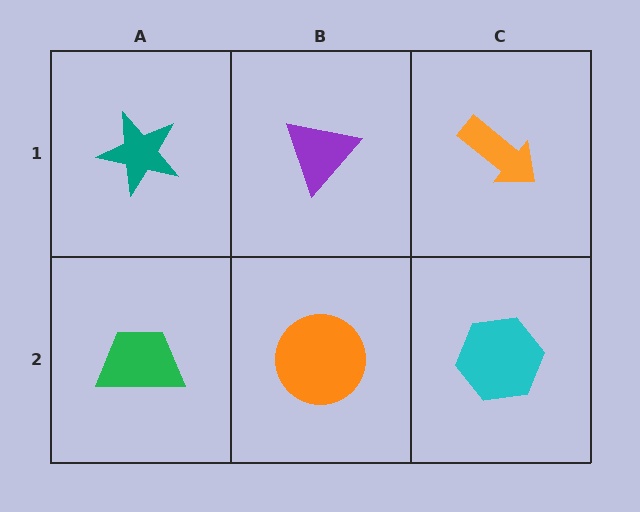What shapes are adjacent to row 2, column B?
A purple triangle (row 1, column B), a green trapezoid (row 2, column A), a cyan hexagon (row 2, column C).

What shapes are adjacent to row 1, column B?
An orange circle (row 2, column B), a teal star (row 1, column A), an orange arrow (row 1, column C).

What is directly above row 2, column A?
A teal star.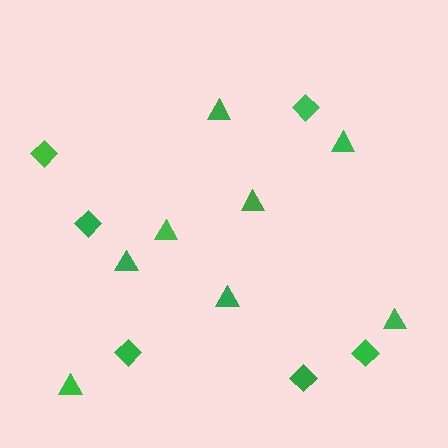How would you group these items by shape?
There are 2 groups: one group of diamonds (6) and one group of triangles (8).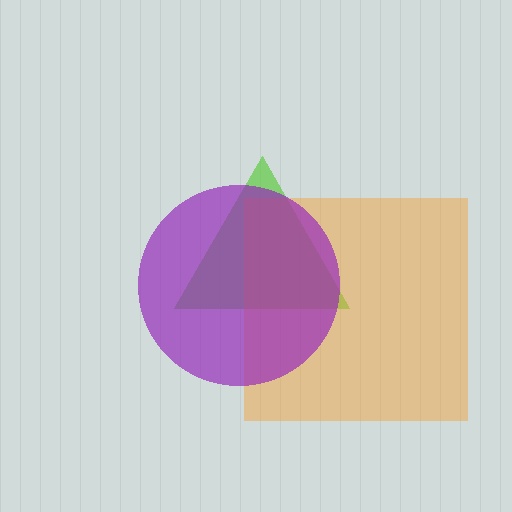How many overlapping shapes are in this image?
There are 3 overlapping shapes in the image.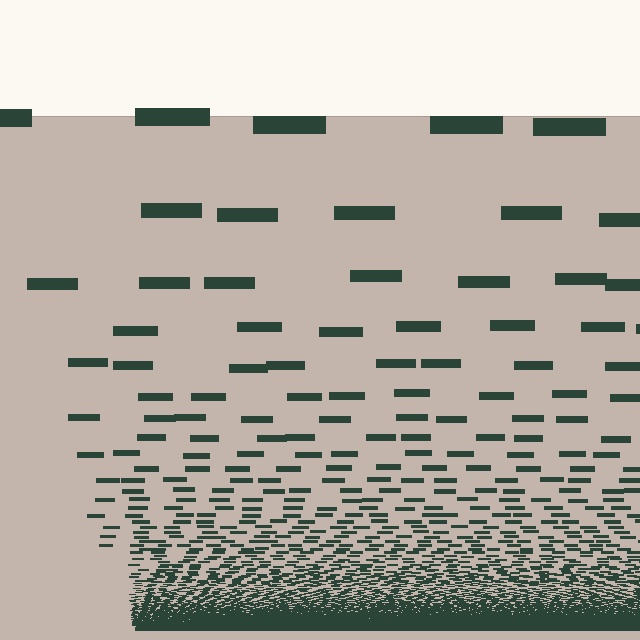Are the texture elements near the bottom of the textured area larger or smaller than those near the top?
Smaller. The gradient is inverted — elements near the bottom are smaller and denser.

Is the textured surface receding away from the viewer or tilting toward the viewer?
The surface appears to tilt toward the viewer. Texture elements get larger and sparser toward the top.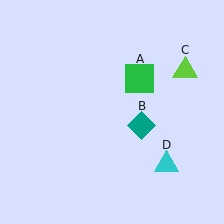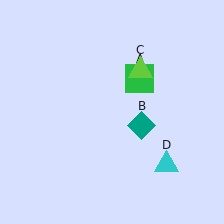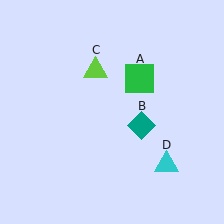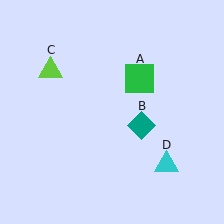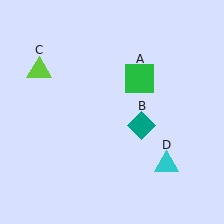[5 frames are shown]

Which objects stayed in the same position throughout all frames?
Green square (object A) and teal diamond (object B) and cyan triangle (object D) remained stationary.